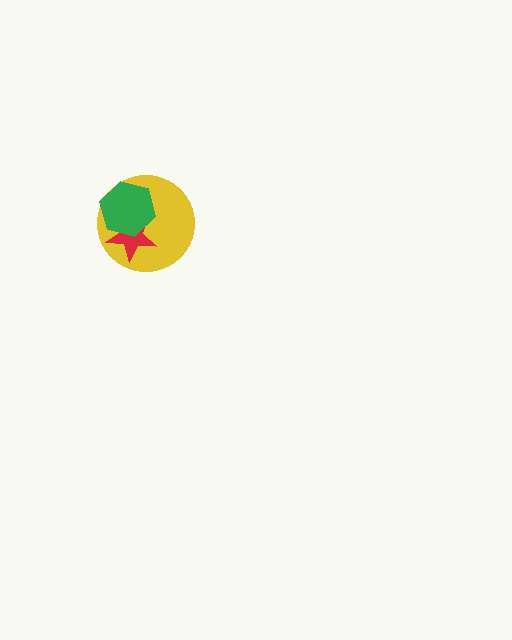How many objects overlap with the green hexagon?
2 objects overlap with the green hexagon.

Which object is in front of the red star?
The green hexagon is in front of the red star.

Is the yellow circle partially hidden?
Yes, it is partially covered by another shape.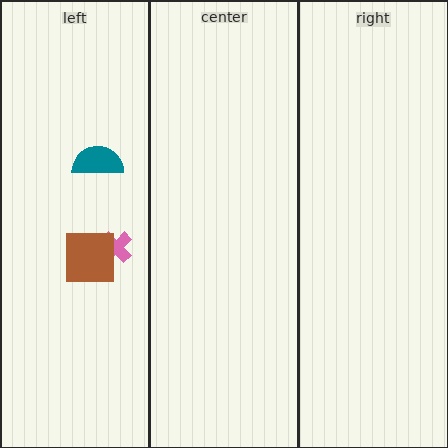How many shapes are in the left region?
3.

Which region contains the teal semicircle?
The left region.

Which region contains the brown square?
The left region.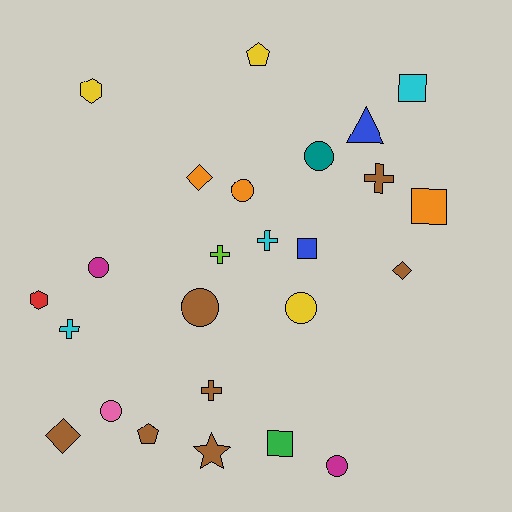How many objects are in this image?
There are 25 objects.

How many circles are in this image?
There are 7 circles.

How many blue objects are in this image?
There are 2 blue objects.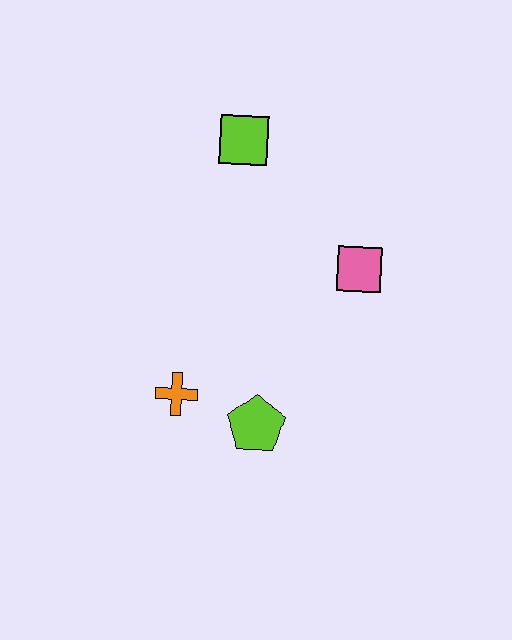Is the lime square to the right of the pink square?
No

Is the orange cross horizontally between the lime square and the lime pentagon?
No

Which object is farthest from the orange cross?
The lime square is farthest from the orange cross.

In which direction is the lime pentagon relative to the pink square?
The lime pentagon is below the pink square.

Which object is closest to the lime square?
The pink square is closest to the lime square.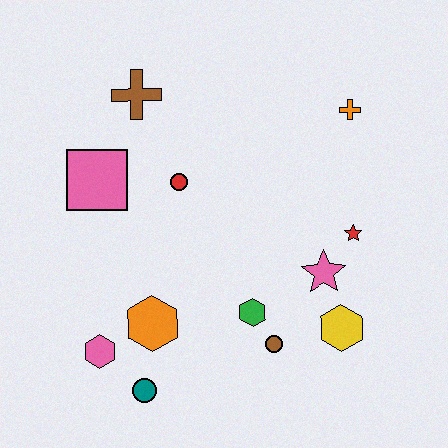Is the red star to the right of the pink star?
Yes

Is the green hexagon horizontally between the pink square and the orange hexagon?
No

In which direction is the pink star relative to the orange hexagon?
The pink star is to the right of the orange hexagon.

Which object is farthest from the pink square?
The yellow hexagon is farthest from the pink square.